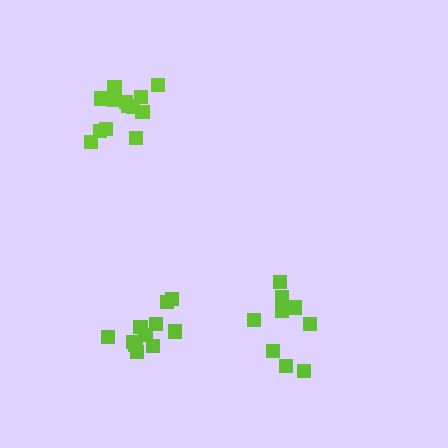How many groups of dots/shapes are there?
There are 3 groups.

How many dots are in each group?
Group 1: 9 dots, Group 2: 13 dots, Group 3: 11 dots (33 total).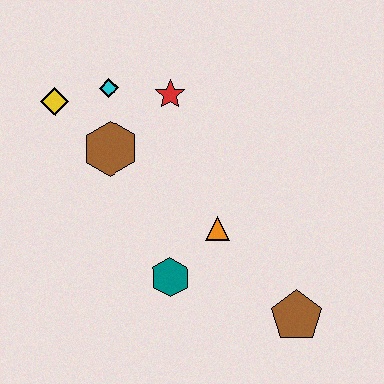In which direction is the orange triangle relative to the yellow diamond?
The orange triangle is to the right of the yellow diamond.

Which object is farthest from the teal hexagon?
The yellow diamond is farthest from the teal hexagon.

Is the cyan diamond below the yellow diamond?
No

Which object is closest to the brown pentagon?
The orange triangle is closest to the brown pentagon.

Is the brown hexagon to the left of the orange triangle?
Yes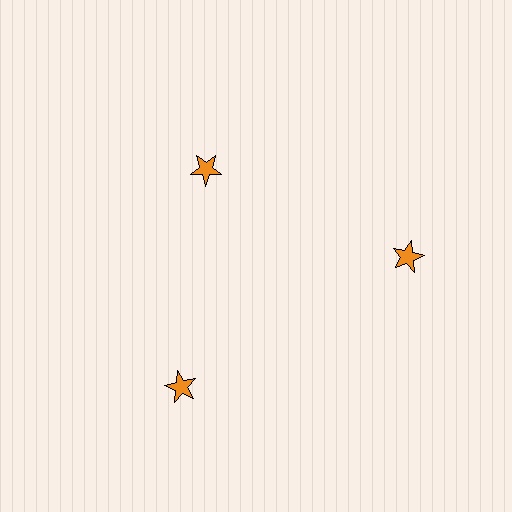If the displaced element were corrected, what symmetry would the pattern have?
It would have 3-fold rotational symmetry — the pattern would map onto itself every 120 degrees.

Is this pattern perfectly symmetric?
No. The 3 orange stars are arranged in a ring, but one element near the 11 o'clock position is pulled inward toward the center, breaking the 3-fold rotational symmetry.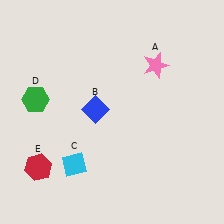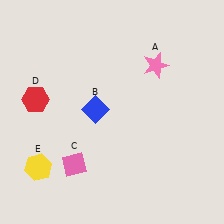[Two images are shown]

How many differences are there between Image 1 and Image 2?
There are 3 differences between the two images.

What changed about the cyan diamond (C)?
In Image 1, C is cyan. In Image 2, it changed to pink.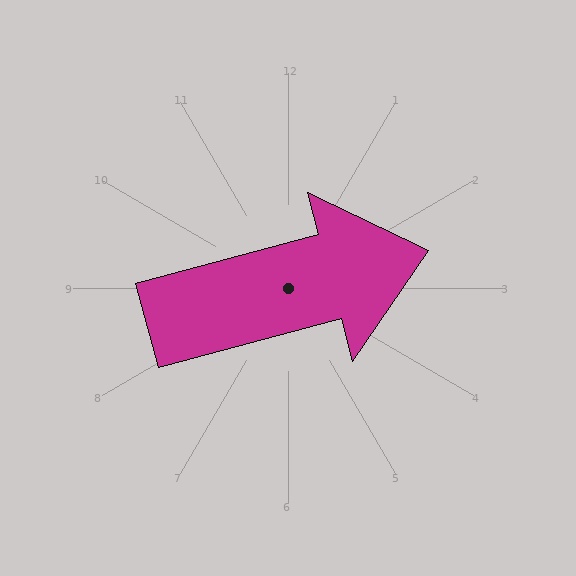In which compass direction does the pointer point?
East.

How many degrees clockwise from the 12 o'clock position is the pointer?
Approximately 75 degrees.